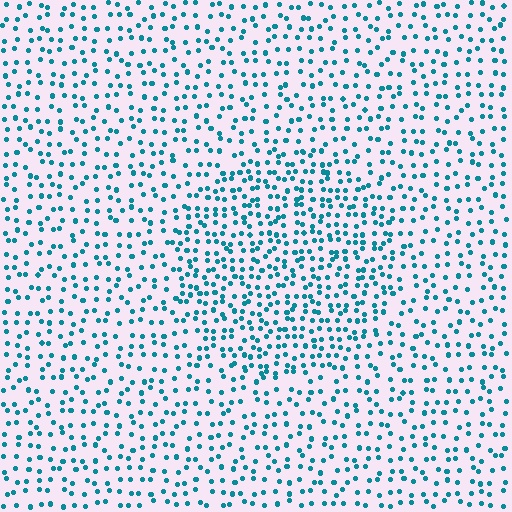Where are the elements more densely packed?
The elements are more densely packed inside the circle boundary.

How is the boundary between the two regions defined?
The boundary is defined by a change in element density (approximately 1.7x ratio). All elements are the same color, size, and shape.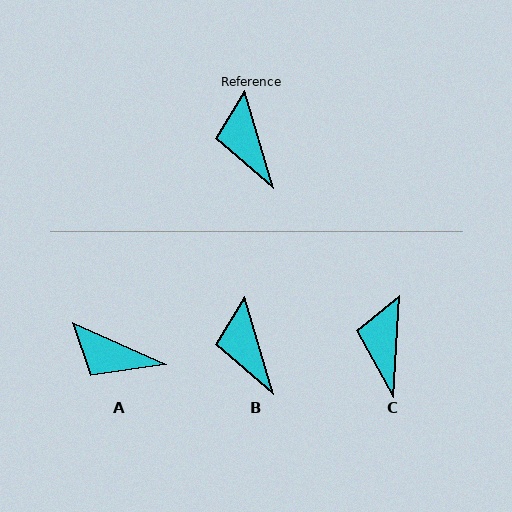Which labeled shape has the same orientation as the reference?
B.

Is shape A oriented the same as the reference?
No, it is off by about 49 degrees.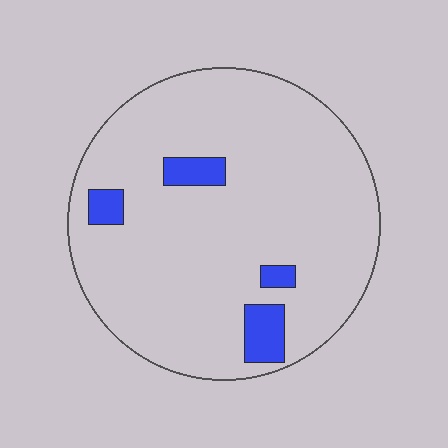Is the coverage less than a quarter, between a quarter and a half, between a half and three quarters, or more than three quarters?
Less than a quarter.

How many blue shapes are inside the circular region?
4.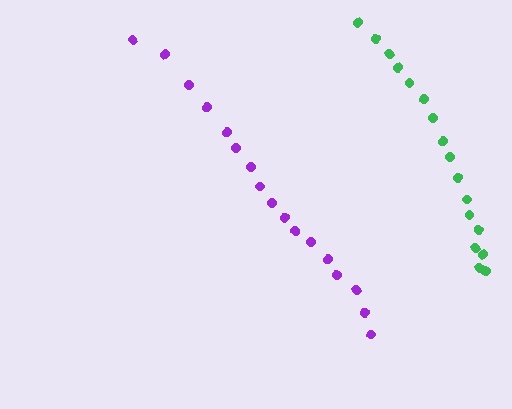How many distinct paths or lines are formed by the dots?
There are 2 distinct paths.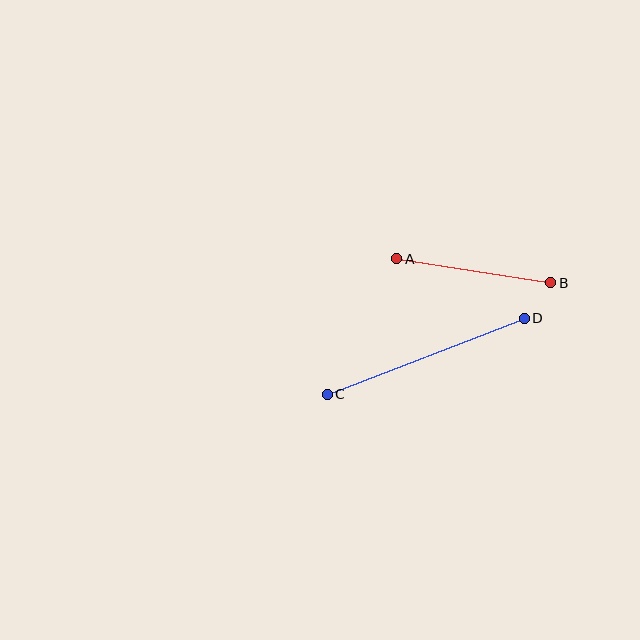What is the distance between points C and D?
The distance is approximately 211 pixels.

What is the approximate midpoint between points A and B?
The midpoint is at approximately (474, 271) pixels.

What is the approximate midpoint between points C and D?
The midpoint is at approximately (426, 356) pixels.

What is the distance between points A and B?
The distance is approximately 156 pixels.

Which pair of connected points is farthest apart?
Points C and D are farthest apart.